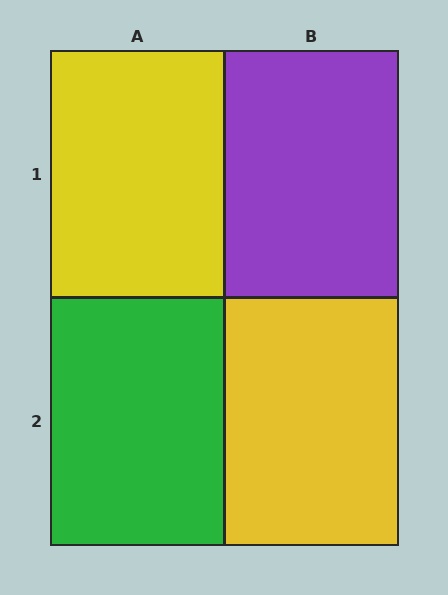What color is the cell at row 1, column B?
Purple.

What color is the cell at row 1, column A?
Yellow.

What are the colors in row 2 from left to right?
Green, yellow.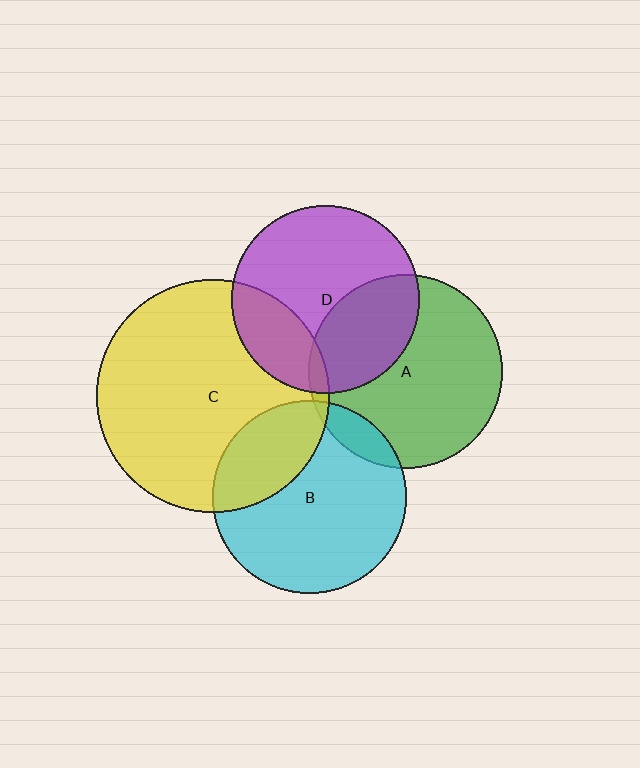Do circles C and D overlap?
Yes.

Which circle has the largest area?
Circle C (yellow).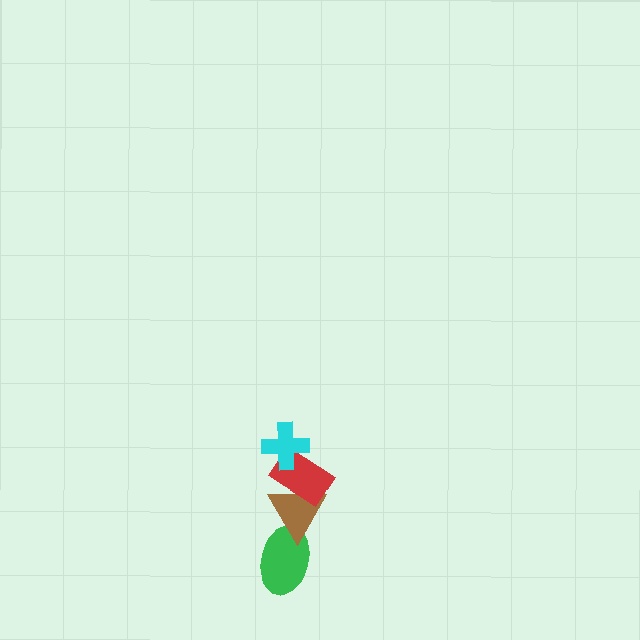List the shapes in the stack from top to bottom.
From top to bottom: the cyan cross, the red rectangle, the brown triangle, the green ellipse.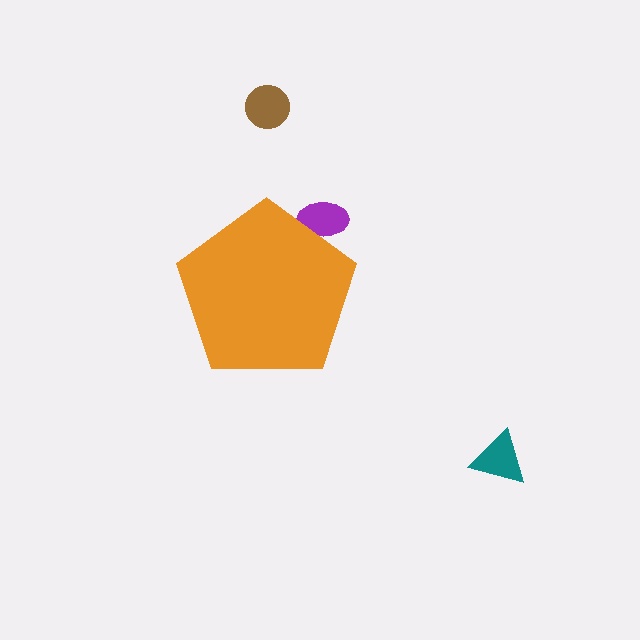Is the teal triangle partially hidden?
No, the teal triangle is fully visible.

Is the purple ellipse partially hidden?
Yes, the purple ellipse is partially hidden behind the orange pentagon.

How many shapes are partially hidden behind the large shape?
1 shape is partially hidden.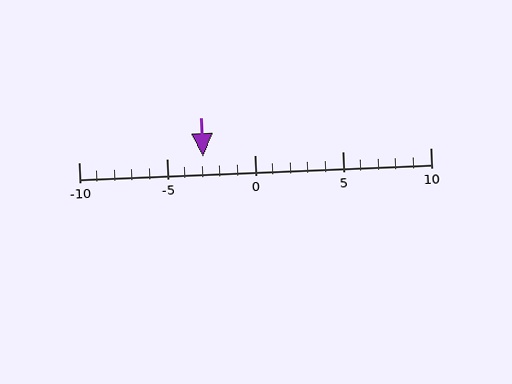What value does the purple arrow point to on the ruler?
The purple arrow points to approximately -3.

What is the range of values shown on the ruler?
The ruler shows values from -10 to 10.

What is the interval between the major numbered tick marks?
The major tick marks are spaced 5 units apart.